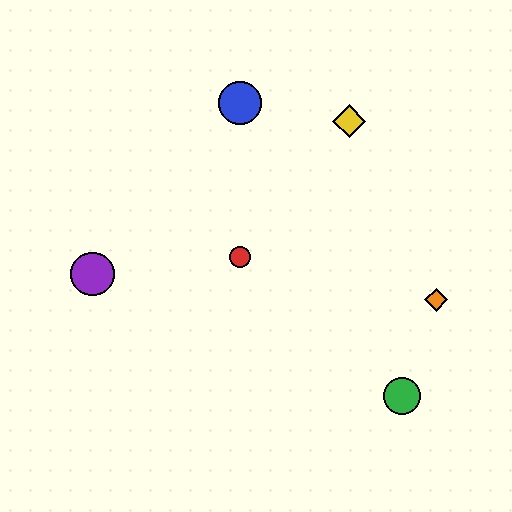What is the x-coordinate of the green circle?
The green circle is at x≈402.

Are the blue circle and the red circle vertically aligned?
Yes, both are at x≈240.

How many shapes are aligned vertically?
2 shapes (the red circle, the blue circle) are aligned vertically.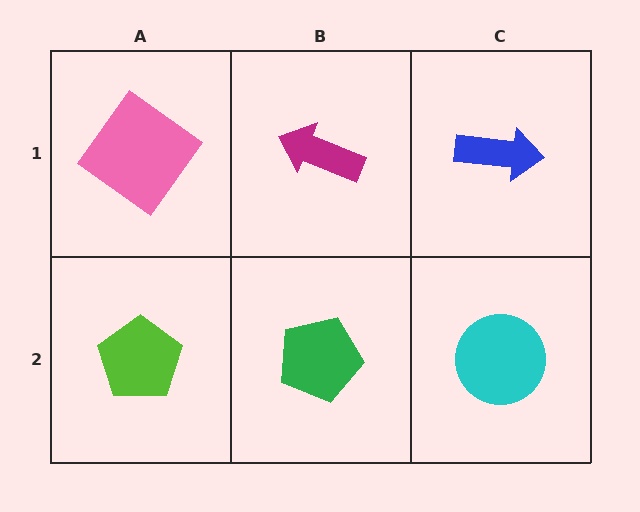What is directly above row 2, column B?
A magenta arrow.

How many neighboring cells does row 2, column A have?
2.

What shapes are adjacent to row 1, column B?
A green pentagon (row 2, column B), a pink diamond (row 1, column A), a blue arrow (row 1, column C).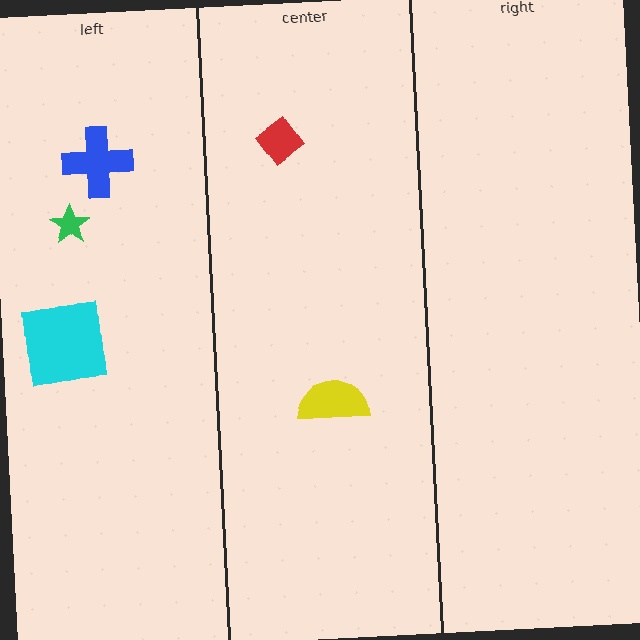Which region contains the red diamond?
The center region.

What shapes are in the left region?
The cyan square, the green star, the blue cross.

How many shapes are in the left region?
3.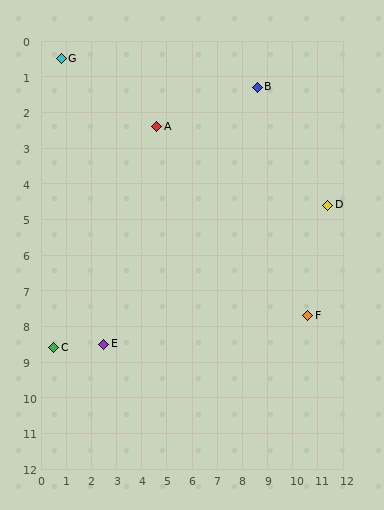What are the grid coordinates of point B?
Point B is at approximately (8.6, 1.3).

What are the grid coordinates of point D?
Point D is at approximately (11.4, 4.6).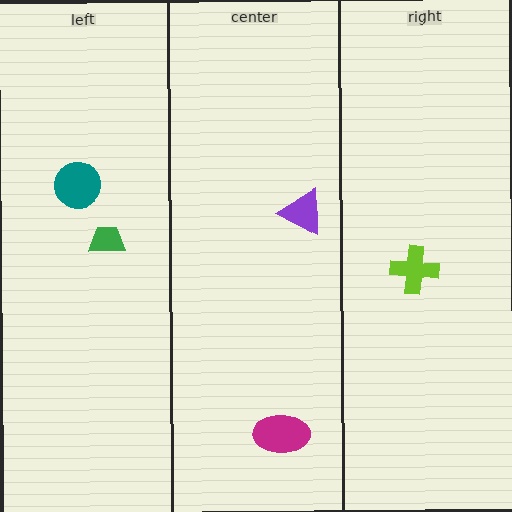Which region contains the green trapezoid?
The left region.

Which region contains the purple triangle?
The center region.